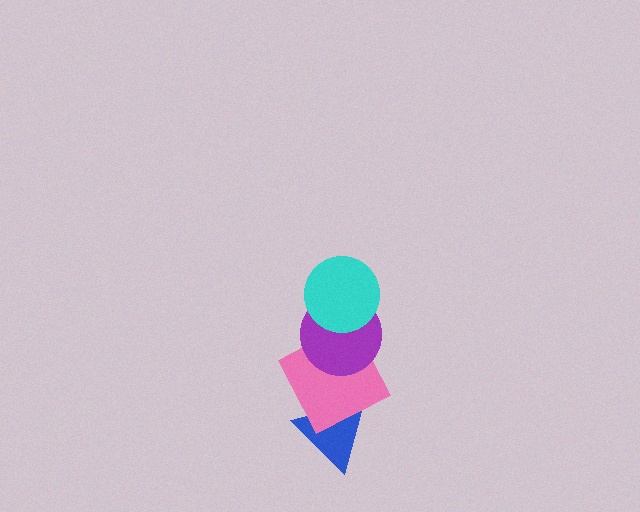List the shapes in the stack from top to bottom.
From top to bottom: the cyan circle, the purple circle, the pink square, the blue triangle.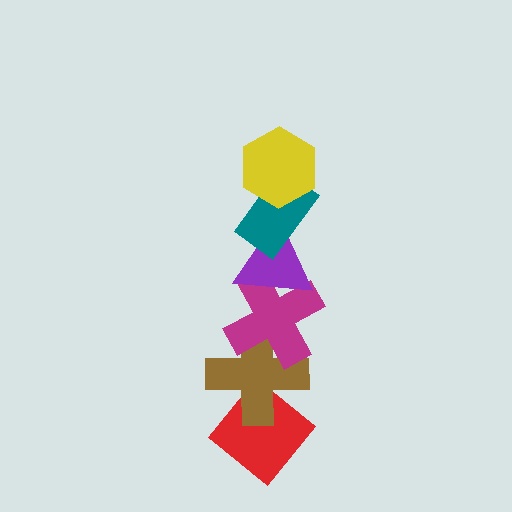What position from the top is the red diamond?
The red diamond is 6th from the top.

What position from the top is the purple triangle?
The purple triangle is 3rd from the top.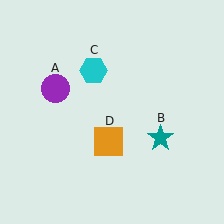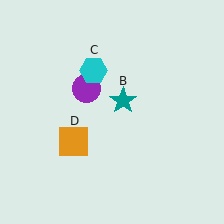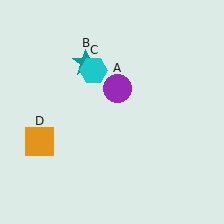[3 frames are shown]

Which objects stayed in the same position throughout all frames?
Cyan hexagon (object C) remained stationary.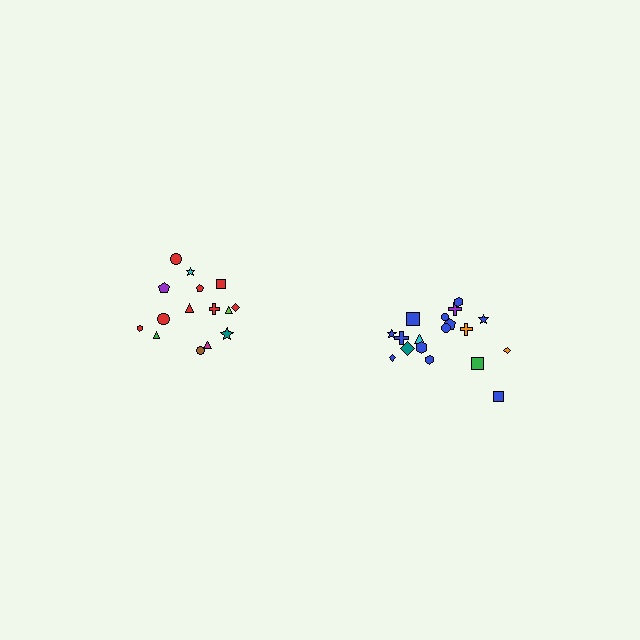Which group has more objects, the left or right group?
The right group.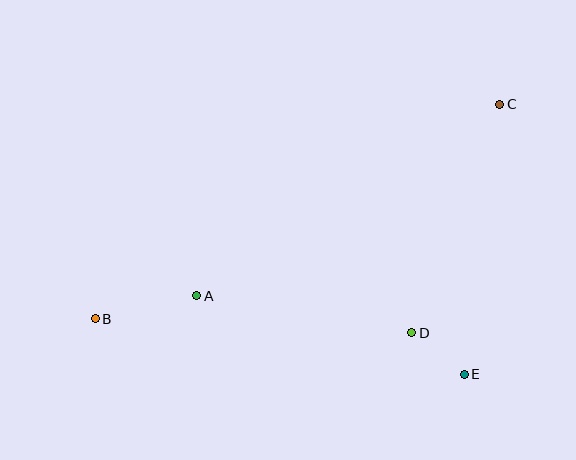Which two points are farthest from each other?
Points B and C are farthest from each other.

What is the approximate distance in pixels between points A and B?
The distance between A and B is approximately 104 pixels.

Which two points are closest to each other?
Points D and E are closest to each other.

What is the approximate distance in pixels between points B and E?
The distance between B and E is approximately 373 pixels.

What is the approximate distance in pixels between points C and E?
The distance between C and E is approximately 273 pixels.